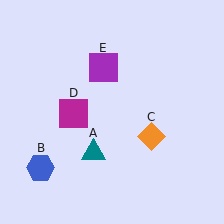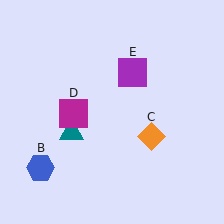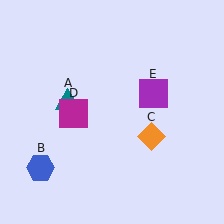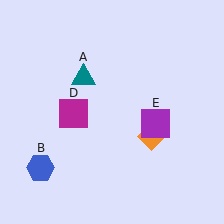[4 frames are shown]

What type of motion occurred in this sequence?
The teal triangle (object A), purple square (object E) rotated clockwise around the center of the scene.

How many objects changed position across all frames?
2 objects changed position: teal triangle (object A), purple square (object E).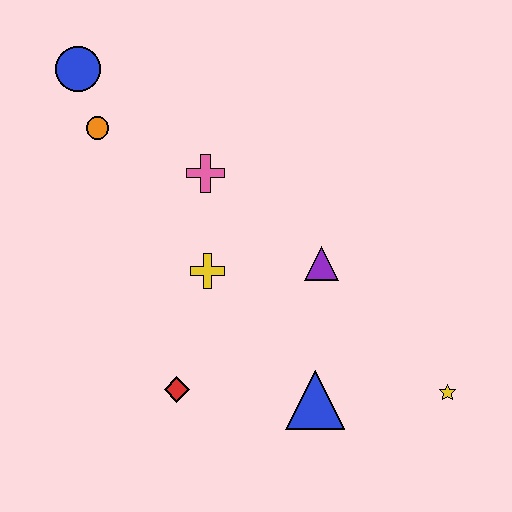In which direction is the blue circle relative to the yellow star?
The blue circle is to the left of the yellow star.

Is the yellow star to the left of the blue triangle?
No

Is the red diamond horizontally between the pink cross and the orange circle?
Yes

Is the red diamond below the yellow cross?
Yes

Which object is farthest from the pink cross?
The yellow star is farthest from the pink cross.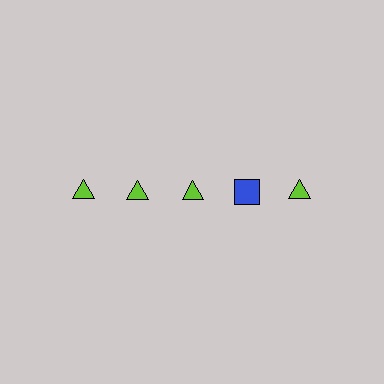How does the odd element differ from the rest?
It differs in both color (blue instead of lime) and shape (square instead of triangle).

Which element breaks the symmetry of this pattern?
The blue square in the top row, second from right column breaks the symmetry. All other shapes are lime triangles.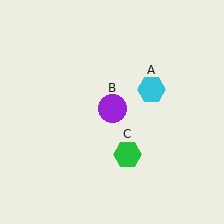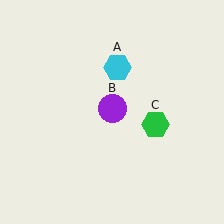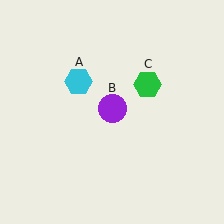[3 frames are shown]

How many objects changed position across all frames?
2 objects changed position: cyan hexagon (object A), green hexagon (object C).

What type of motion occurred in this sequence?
The cyan hexagon (object A), green hexagon (object C) rotated counterclockwise around the center of the scene.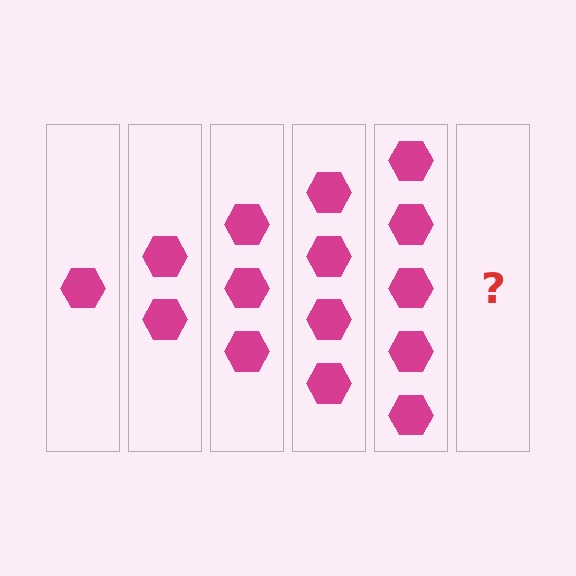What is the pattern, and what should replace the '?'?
The pattern is that each step adds one more hexagon. The '?' should be 6 hexagons.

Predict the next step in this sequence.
The next step is 6 hexagons.